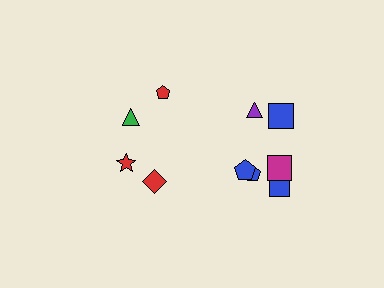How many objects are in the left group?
There are 4 objects.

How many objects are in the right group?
There are 6 objects.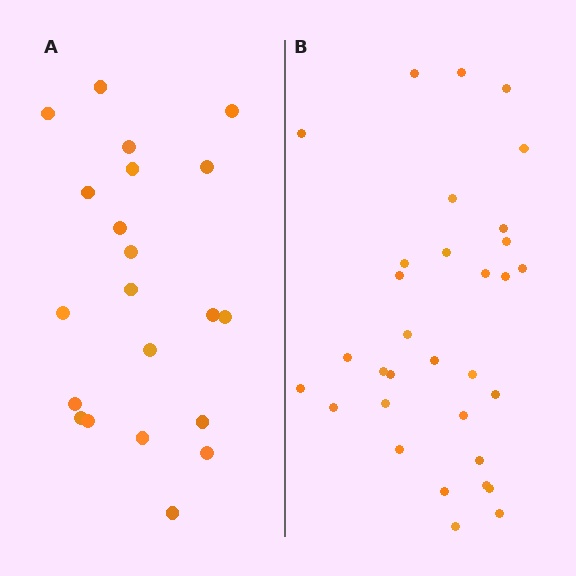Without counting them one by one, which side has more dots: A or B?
Region B (the right region) has more dots.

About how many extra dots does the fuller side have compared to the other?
Region B has roughly 12 or so more dots than region A.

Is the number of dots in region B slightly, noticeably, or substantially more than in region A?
Region B has substantially more. The ratio is roughly 1.5 to 1.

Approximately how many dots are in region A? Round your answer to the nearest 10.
About 20 dots. (The exact count is 21, which rounds to 20.)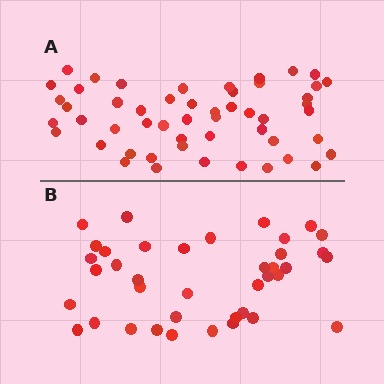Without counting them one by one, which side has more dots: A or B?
Region A (the top region) has more dots.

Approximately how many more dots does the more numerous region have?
Region A has approximately 15 more dots than region B.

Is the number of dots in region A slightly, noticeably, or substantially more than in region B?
Region A has noticeably more, but not dramatically so. The ratio is roughly 1.3 to 1.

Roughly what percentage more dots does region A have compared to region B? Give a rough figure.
About 35% more.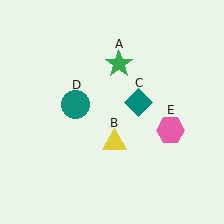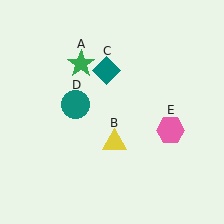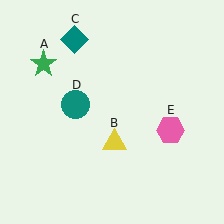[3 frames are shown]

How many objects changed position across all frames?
2 objects changed position: green star (object A), teal diamond (object C).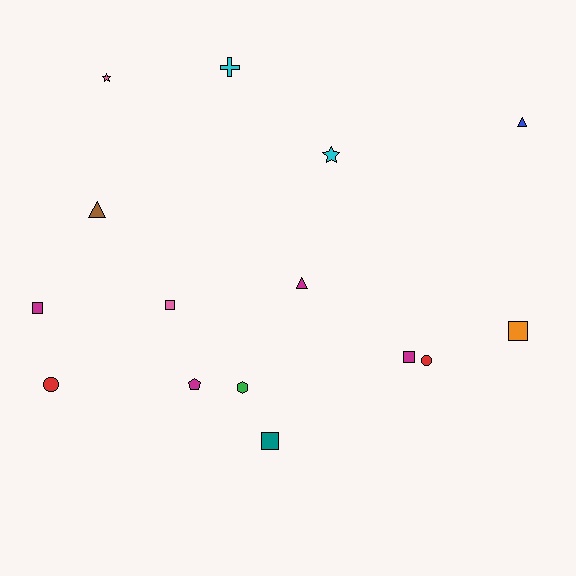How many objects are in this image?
There are 15 objects.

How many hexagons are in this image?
There is 1 hexagon.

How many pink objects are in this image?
There are 2 pink objects.